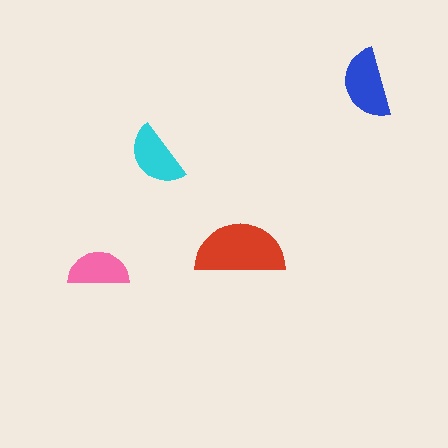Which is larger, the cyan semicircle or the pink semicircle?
The cyan one.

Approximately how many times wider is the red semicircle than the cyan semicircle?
About 1.5 times wider.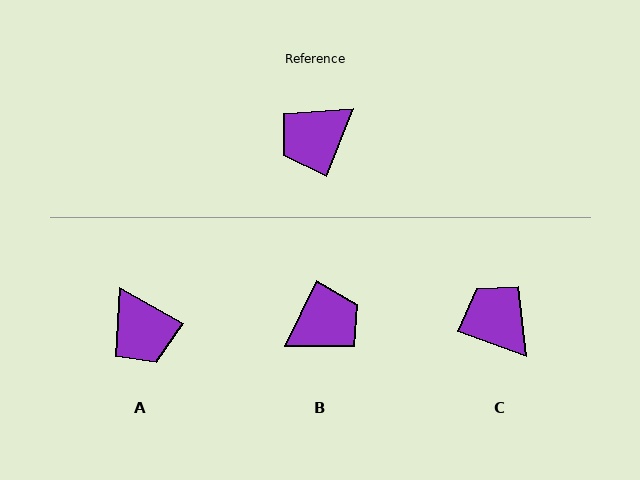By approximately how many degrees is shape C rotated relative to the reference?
Approximately 88 degrees clockwise.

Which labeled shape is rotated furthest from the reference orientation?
B, about 176 degrees away.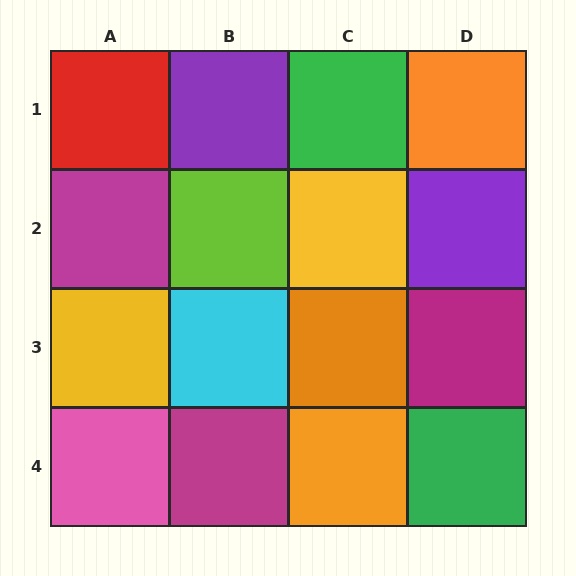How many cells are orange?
3 cells are orange.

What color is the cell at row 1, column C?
Green.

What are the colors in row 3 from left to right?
Yellow, cyan, orange, magenta.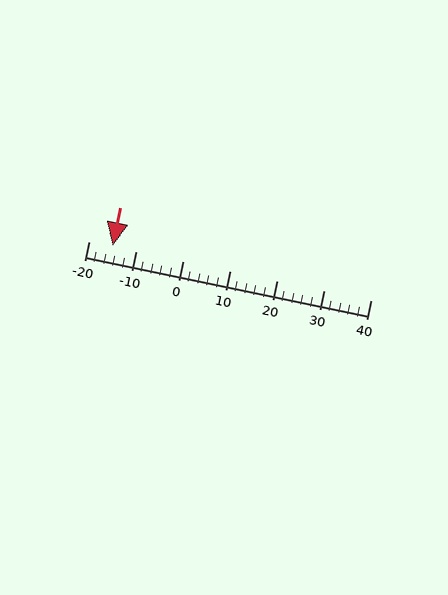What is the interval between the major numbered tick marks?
The major tick marks are spaced 10 units apart.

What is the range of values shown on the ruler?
The ruler shows values from -20 to 40.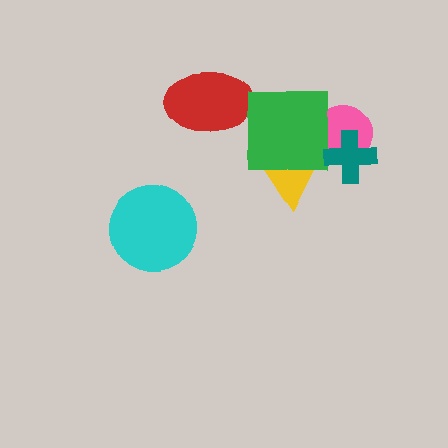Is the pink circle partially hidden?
Yes, it is partially covered by another shape.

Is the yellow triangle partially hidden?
Yes, it is partially covered by another shape.